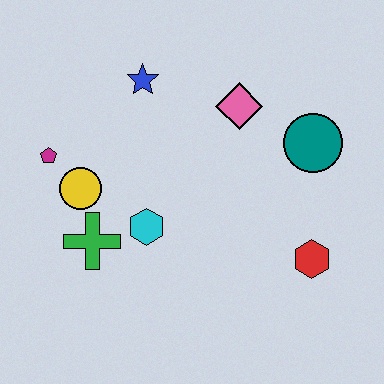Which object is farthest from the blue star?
The red hexagon is farthest from the blue star.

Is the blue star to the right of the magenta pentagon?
Yes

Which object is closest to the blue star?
The pink diamond is closest to the blue star.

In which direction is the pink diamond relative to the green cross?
The pink diamond is to the right of the green cross.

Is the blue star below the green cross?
No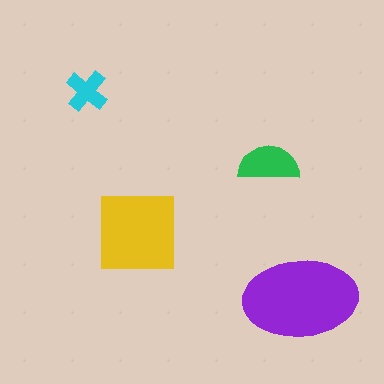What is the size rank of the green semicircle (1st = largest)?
3rd.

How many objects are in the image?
There are 4 objects in the image.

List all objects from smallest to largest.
The cyan cross, the green semicircle, the yellow square, the purple ellipse.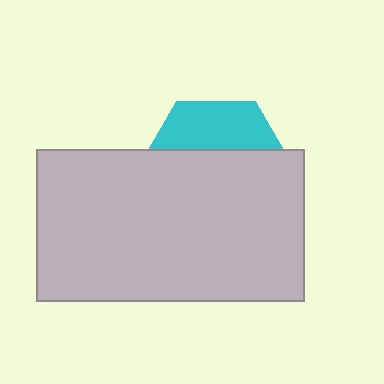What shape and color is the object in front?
The object in front is a light gray rectangle.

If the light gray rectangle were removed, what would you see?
You would see the complete cyan hexagon.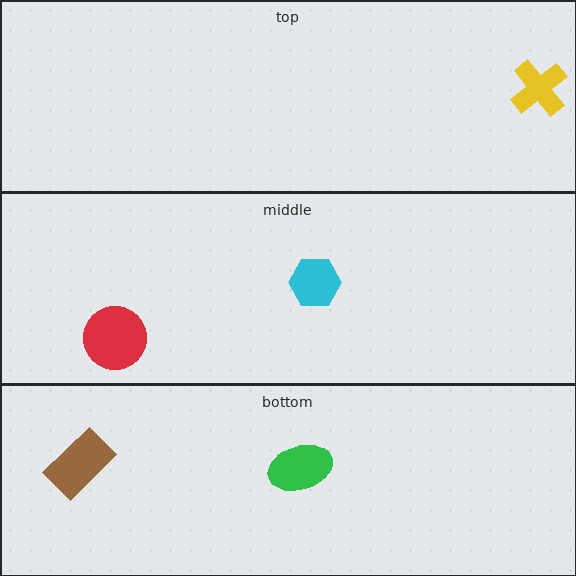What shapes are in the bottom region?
The brown rectangle, the green ellipse.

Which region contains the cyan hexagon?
The middle region.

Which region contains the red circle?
The middle region.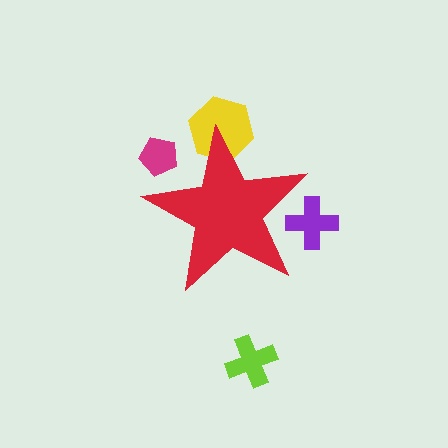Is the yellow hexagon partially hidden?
Yes, the yellow hexagon is partially hidden behind the red star.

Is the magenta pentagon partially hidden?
Yes, the magenta pentagon is partially hidden behind the red star.